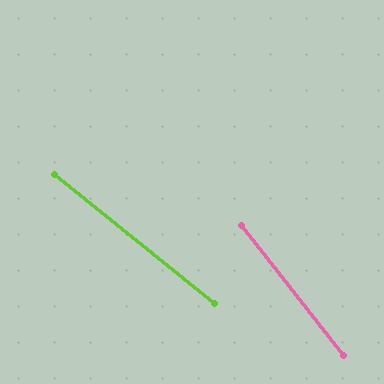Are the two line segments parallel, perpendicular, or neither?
Neither parallel nor perpendicular — they differ by about 13°.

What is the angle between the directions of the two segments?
Approximately 13 degrees.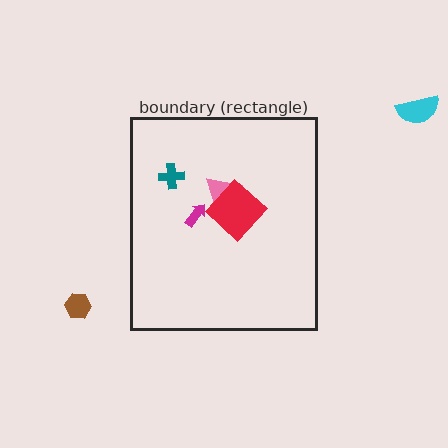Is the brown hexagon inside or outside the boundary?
Outside.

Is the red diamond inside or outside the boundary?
Inside.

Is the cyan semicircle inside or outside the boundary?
Outside.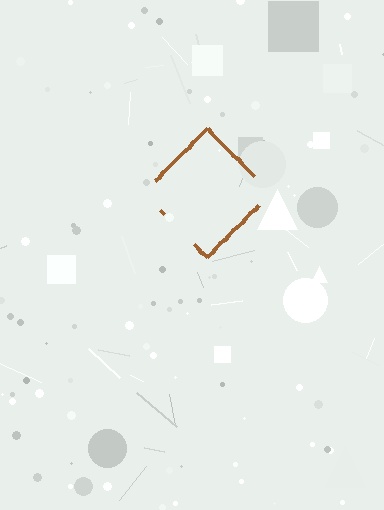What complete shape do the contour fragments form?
The contour fragments form a diamond.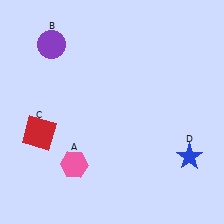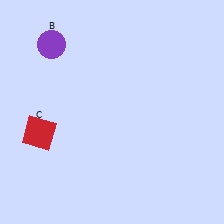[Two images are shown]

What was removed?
The blue star (D), the pink hexagon (A) were removed in Image 2.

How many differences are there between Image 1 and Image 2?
There are 2 differences between the two images.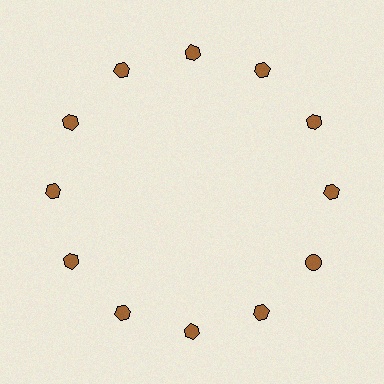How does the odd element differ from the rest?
It has a different shape: circle instead of hexagon.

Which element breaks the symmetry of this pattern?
The brown circle at roughly the 4 o'clock position breaks the symmetry. All other shapes are brown hexagons.